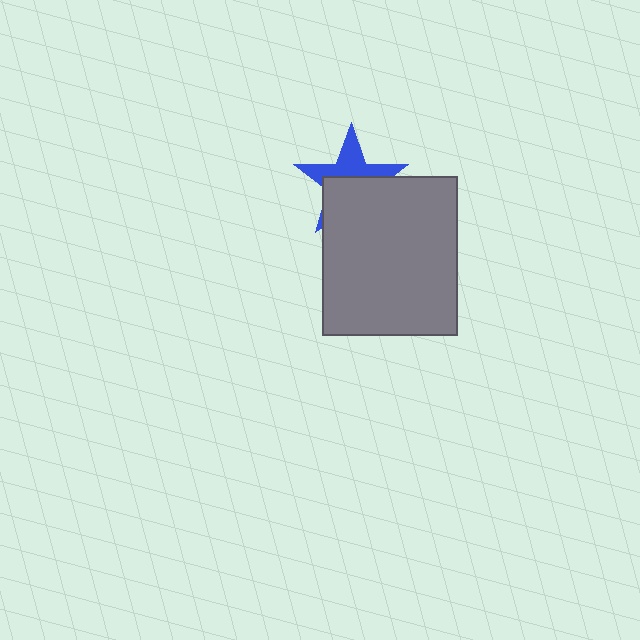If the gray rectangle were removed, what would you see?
You would see the complete blue star.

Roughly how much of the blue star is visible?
A small part of it is visible (roughly 44%).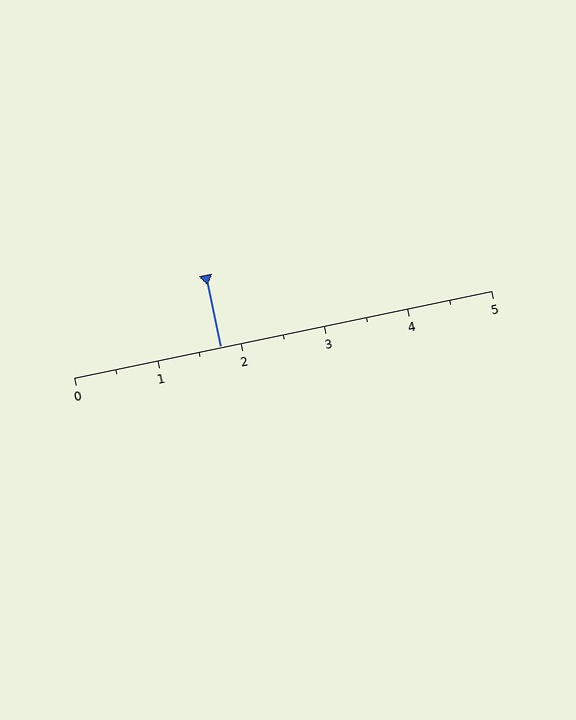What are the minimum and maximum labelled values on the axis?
The axis runs from 0 to 5.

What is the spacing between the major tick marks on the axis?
The major ticks are spaced 1 apart.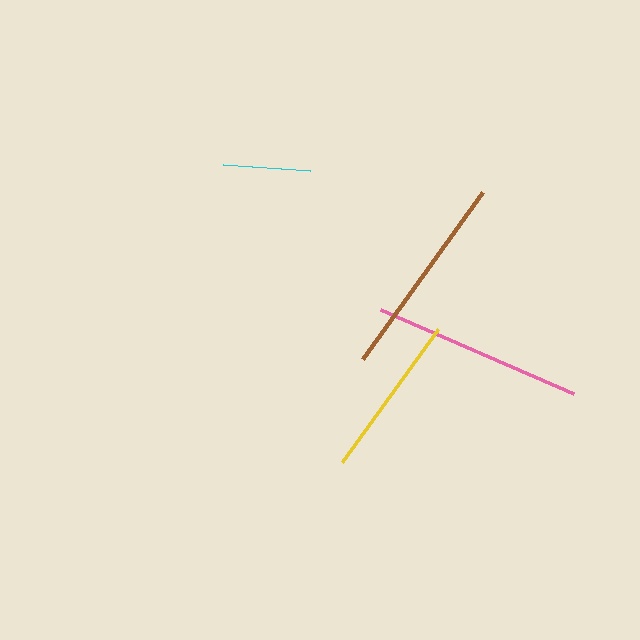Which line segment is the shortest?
The cyan line is the shortest at approximately 87 pixels.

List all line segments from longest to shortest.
From longest to shortest: pink, brown, yellow, cyan.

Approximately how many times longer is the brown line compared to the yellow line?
The brown line is approximately 1.2 times the length of the yellow line.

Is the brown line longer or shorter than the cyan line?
The brown line is longer than the cyan line.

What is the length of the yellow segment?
The yellow segment is approximately 164 pixels long.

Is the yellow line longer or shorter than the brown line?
The brown line is longer than the yellow line.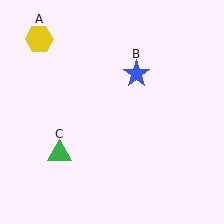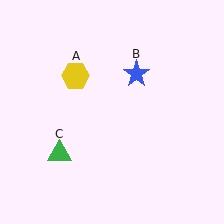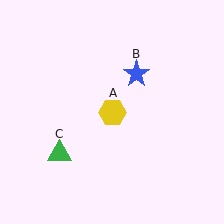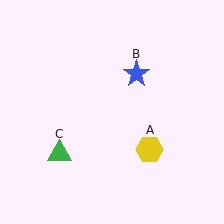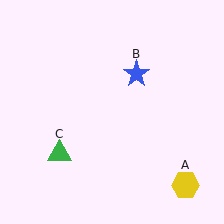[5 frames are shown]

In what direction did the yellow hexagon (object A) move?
The yellow hexagon (object A) moved down and to the right.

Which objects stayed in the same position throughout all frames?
Blue star (object B) and green triangle (object C) remained stationary.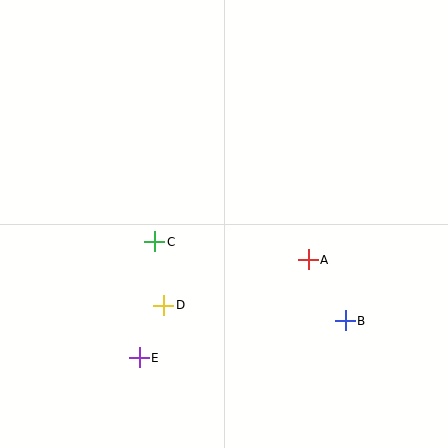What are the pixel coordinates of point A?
Point A is at (308, 260).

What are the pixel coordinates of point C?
Point C is at (155, 242).